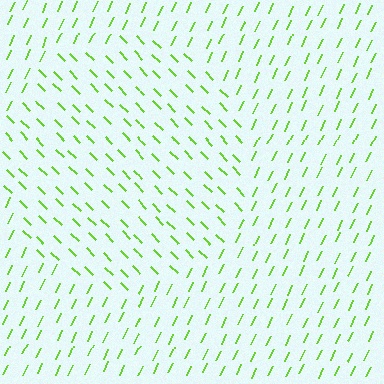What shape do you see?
I see a circle.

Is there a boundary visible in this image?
Yes, there is a texture boundary formed by a change in line orientation.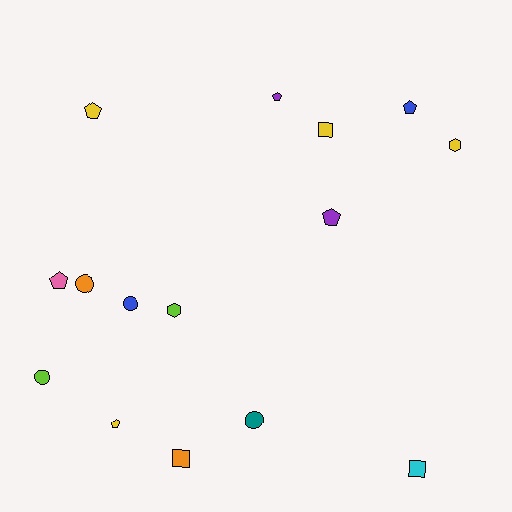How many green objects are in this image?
There are no green objects.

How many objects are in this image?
There are 15 objects.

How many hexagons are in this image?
There are 2 hexagons.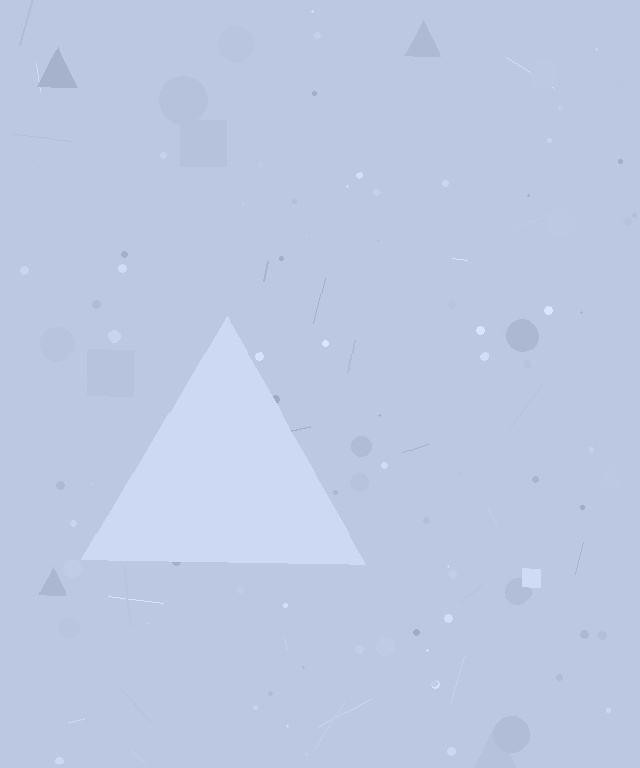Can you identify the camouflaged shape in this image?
The camouflaged shape is a triangle.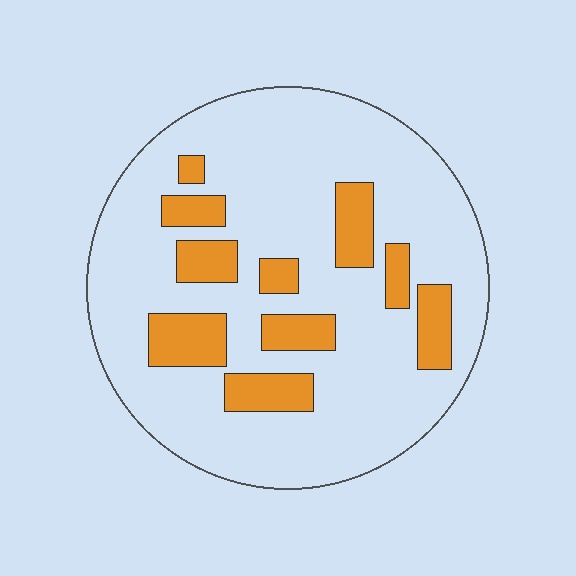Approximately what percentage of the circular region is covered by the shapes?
Approximately 20%.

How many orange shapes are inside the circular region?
10.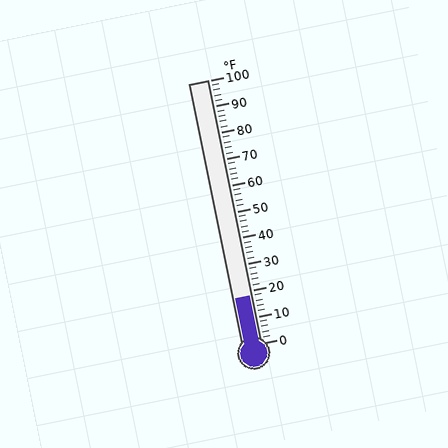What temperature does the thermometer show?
The thermometer shows approximately 18°F.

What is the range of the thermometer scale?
The thermometer scale ranges from 0°F to 100°F.